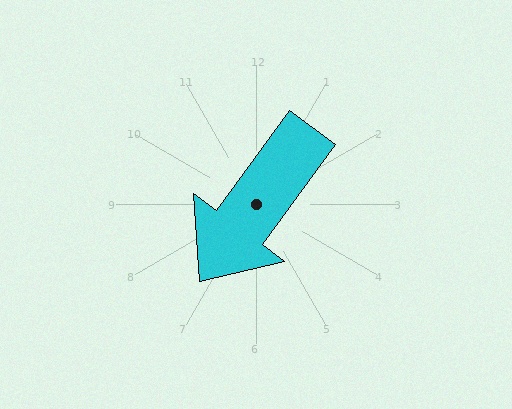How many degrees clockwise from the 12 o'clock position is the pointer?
Approximately 216 degrees.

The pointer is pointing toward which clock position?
Roughly 7 o'clock.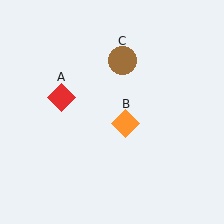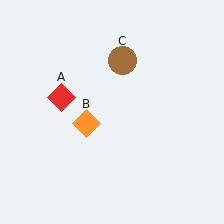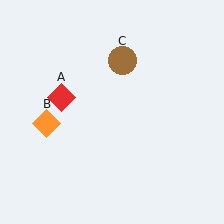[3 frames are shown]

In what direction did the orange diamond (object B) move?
The orange diamond (object B) moved left.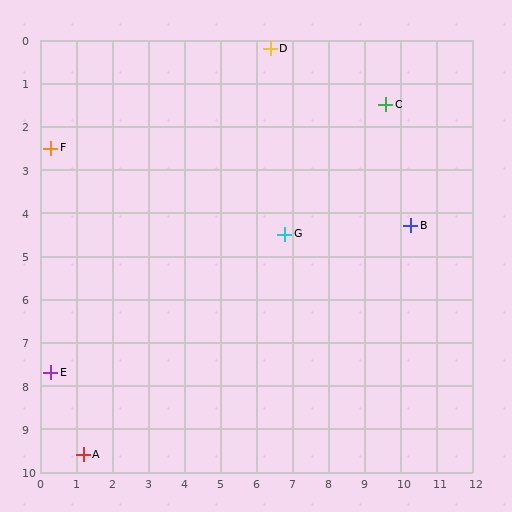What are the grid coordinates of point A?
Point A is at approximately (1.2, 9.6).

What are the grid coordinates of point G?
Point G is at approximately (6.8, 4.5).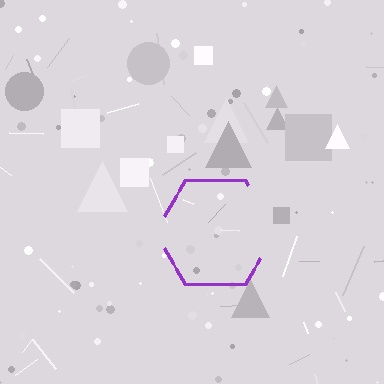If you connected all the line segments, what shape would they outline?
They would outline a hexagon.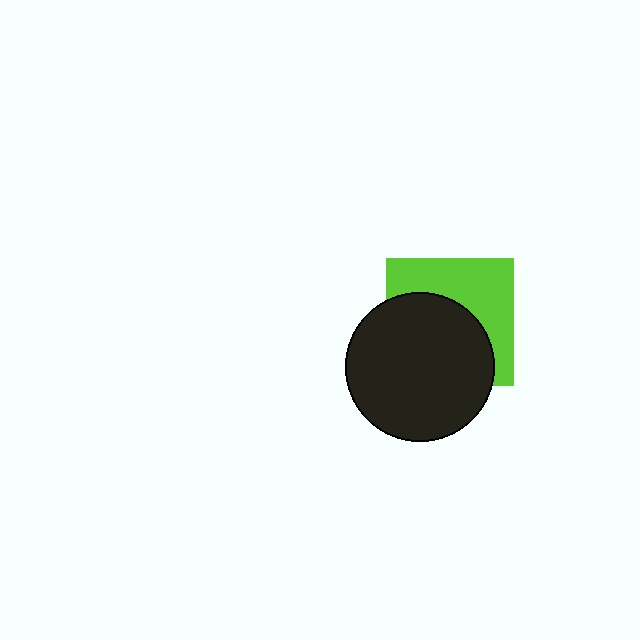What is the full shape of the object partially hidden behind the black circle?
The partially hidden object is a lime square.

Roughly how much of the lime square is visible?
About half of it is visible (roughly 45%).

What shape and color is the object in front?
The object in front is a black circle.